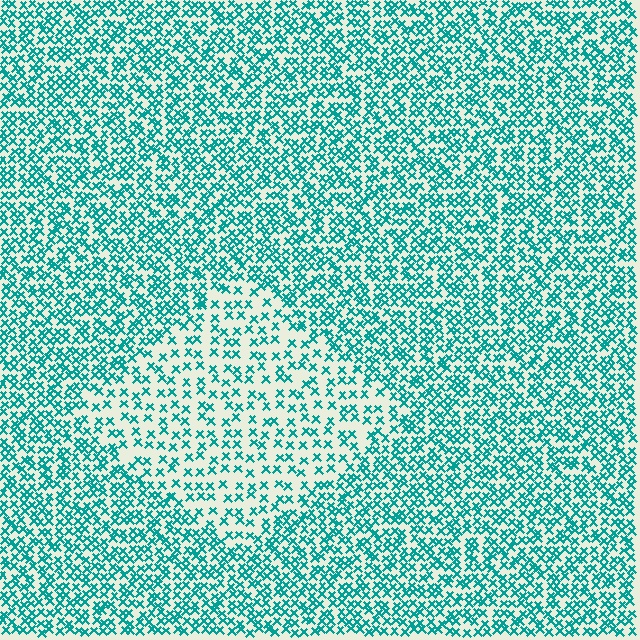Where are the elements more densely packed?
The elements are more densely packed outside the diamond boundary.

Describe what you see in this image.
The image contains small teal elements arranged at two different densities. A diamond-shaped region is visible where the elements are less densely packed than the surrounding area.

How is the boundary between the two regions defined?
The boundary is defined by a change in element density (approximately 2.0x ratio). All elements are the same color, size, and shape.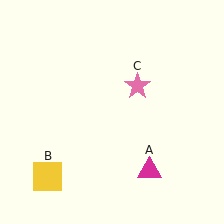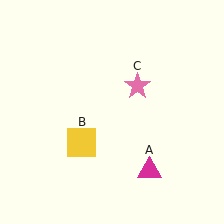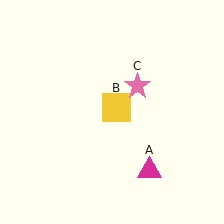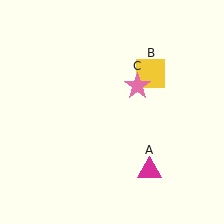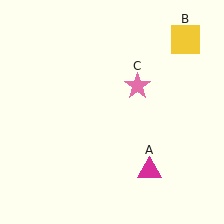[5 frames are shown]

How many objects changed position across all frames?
1 object changed position: yellow square (object B).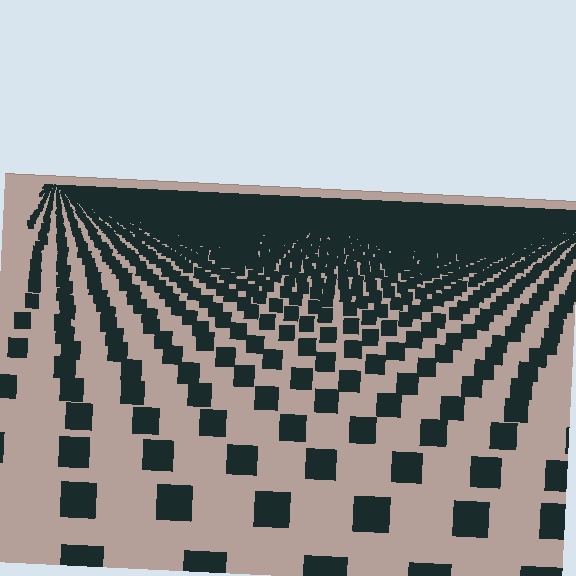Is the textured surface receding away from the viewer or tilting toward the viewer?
The surface is receding away from the viewer. Texture elements get smaller and denser toward the top.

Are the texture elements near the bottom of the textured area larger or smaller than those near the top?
Larger. Near the bottom, elements are closer to the viewer and appear at a bigger on-screen size.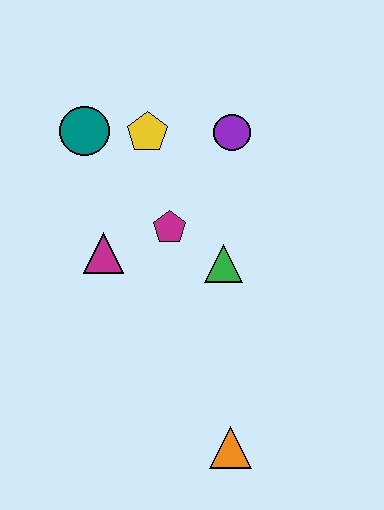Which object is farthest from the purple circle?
The orange triangle is farthest from the purple circle.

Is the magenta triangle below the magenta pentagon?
Yes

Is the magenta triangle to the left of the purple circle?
Yes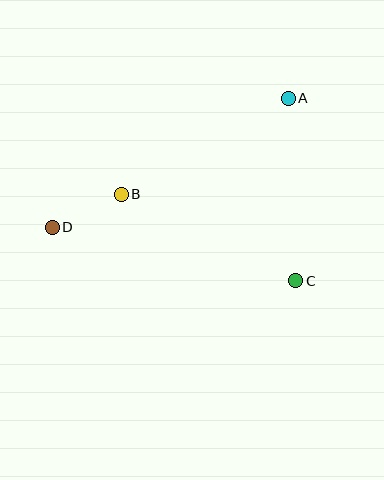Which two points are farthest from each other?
Points A and D are farthest from each other.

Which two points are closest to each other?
Points B and D are closest to each other.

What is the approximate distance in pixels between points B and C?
The distance between B and C is approximately 195 pixels.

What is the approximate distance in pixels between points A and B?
The distance between A and B is approximately 193 pixels.